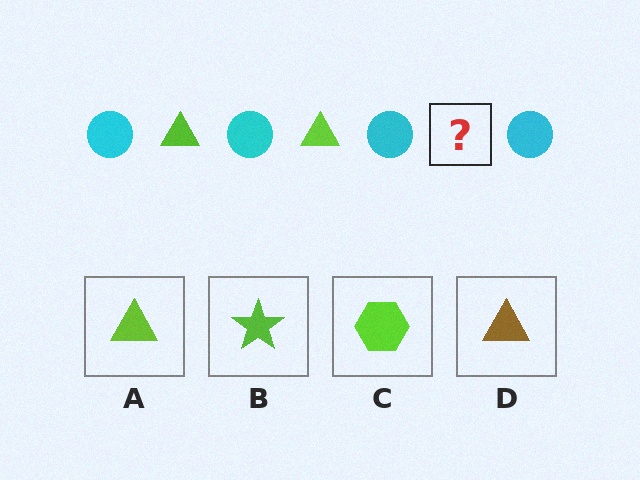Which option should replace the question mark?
Option A.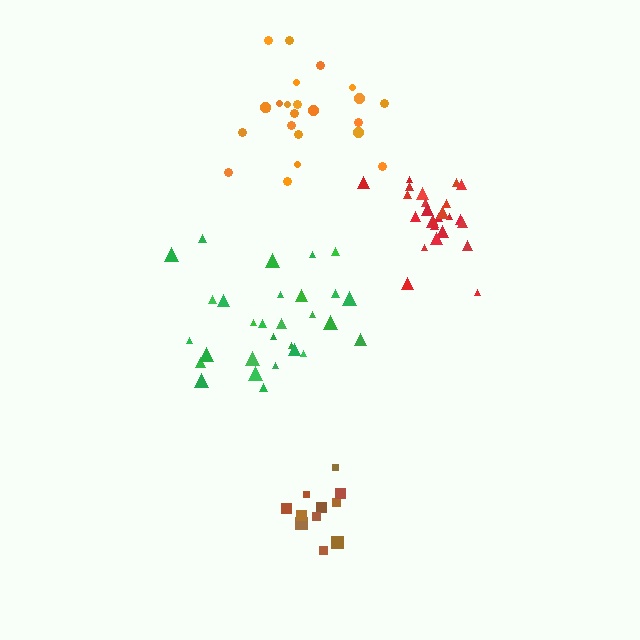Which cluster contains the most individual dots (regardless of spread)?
Green (29).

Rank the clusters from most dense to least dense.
red, brown, green, orange.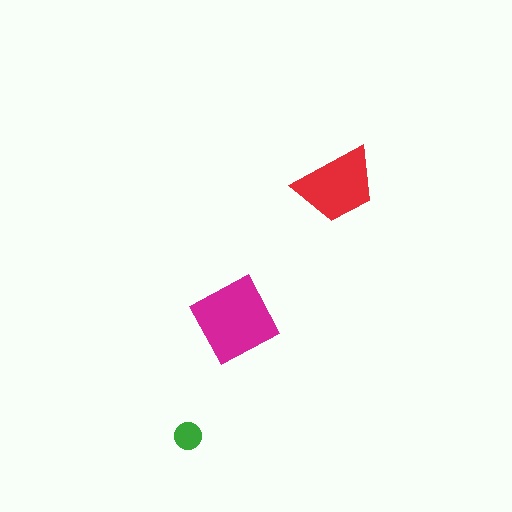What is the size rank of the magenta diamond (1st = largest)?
1st.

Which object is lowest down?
The green circle is bottommost.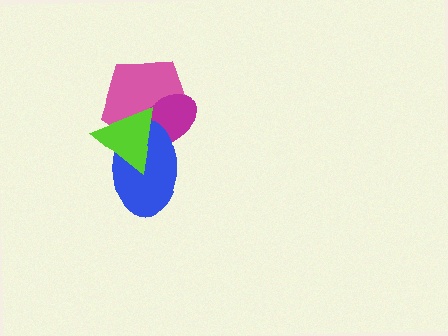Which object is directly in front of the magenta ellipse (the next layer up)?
The blue ellipse is directly in front of the magenta ellipse.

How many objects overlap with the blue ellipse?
3 objects overlap with the blue ellipse.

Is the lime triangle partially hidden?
No, no other shape covers it.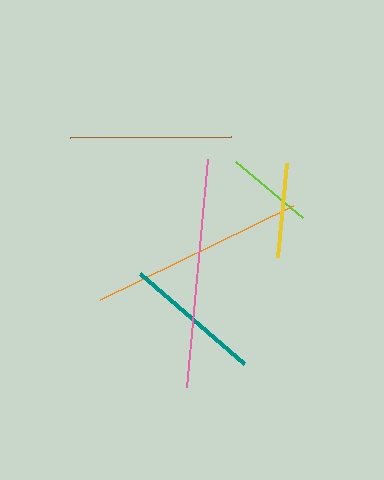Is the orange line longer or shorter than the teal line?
The orange line is longer than the teal line.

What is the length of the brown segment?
The brown segment is approximately 161 pixels long.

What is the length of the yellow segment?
The yellow segment is approximately 95 pixels long.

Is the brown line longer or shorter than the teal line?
The brown line is longer than the teal line.